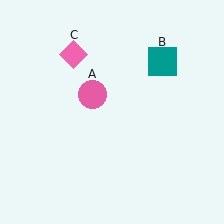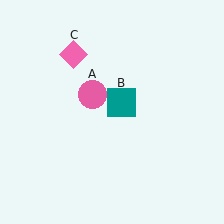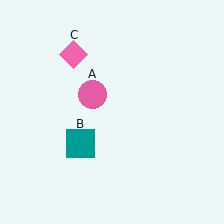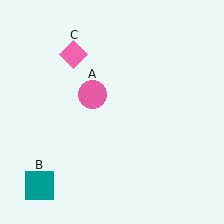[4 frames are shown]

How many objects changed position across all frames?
1 object changed position: teal square (object B).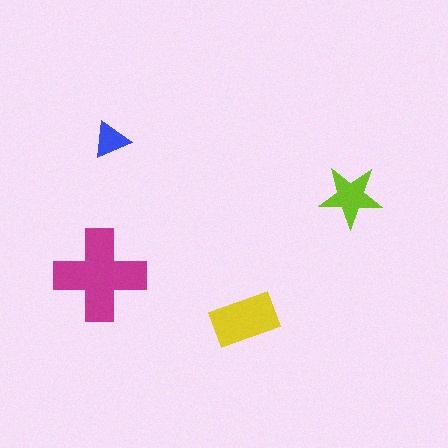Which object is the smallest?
The blue triangle.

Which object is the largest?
The magenta cross.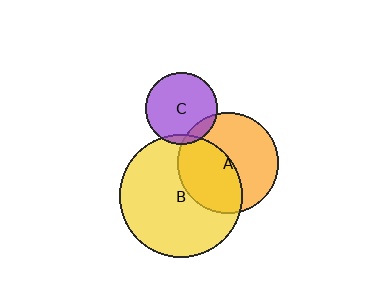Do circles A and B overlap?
Yes.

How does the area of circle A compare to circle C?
Approximately 1.9 times.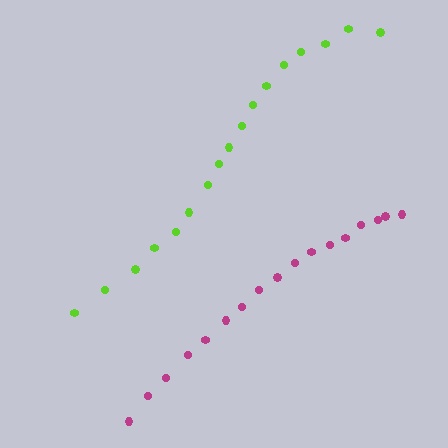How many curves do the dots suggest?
There are 2 distinct paths.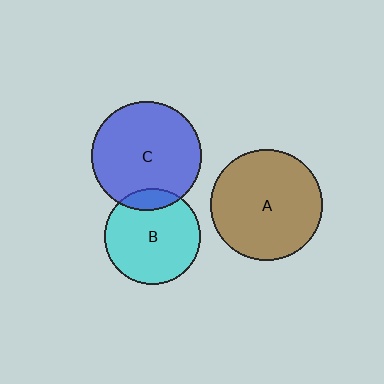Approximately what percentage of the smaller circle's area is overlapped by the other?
Approximately 15%.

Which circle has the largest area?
Circle A (brown).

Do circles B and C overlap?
Yes.